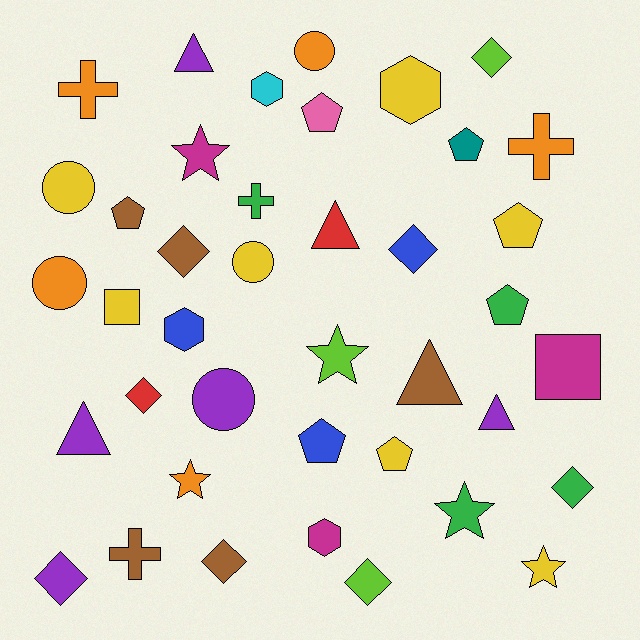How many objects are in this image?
There are 40 objects.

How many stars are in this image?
There are 5 stars.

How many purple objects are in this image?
There are 5 purple objects.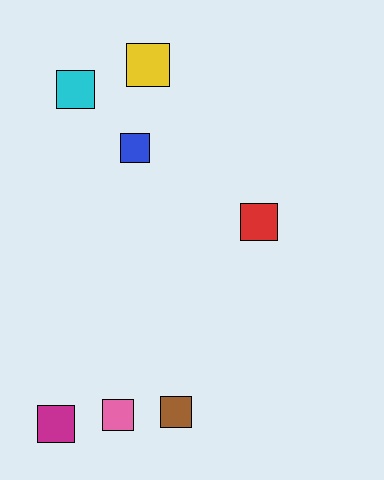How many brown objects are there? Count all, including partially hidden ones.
There is 1 brown object.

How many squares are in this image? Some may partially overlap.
There are 7 squares.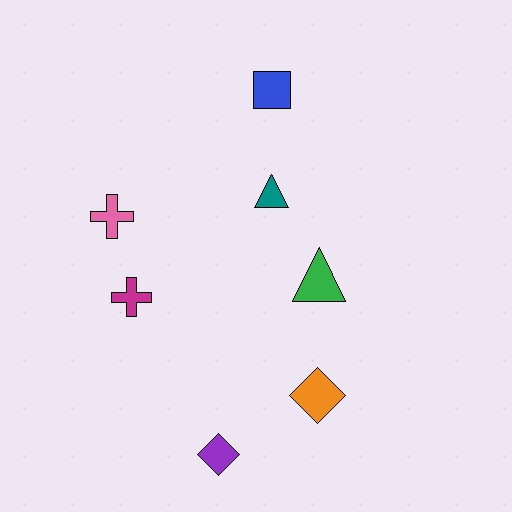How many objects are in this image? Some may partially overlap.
There are 7 objects.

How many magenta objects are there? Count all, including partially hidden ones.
There is 1 magenta object.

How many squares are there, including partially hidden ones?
There is 1 square.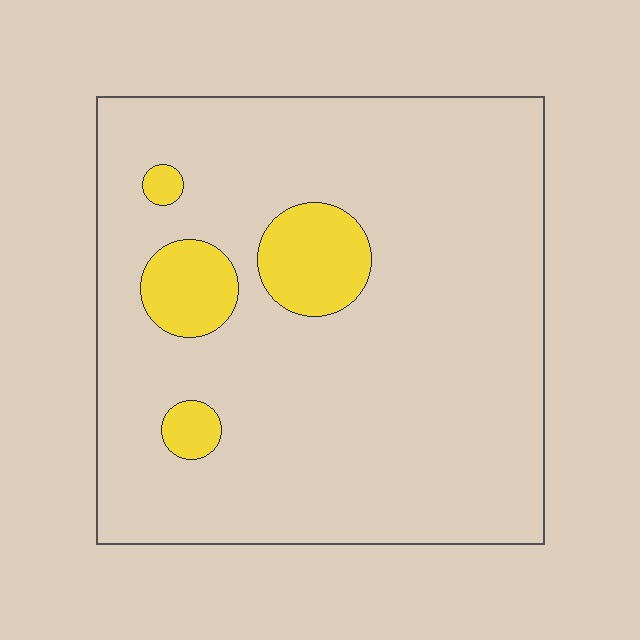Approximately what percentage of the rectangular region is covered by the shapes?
Approximately 10%.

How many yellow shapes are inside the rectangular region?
4.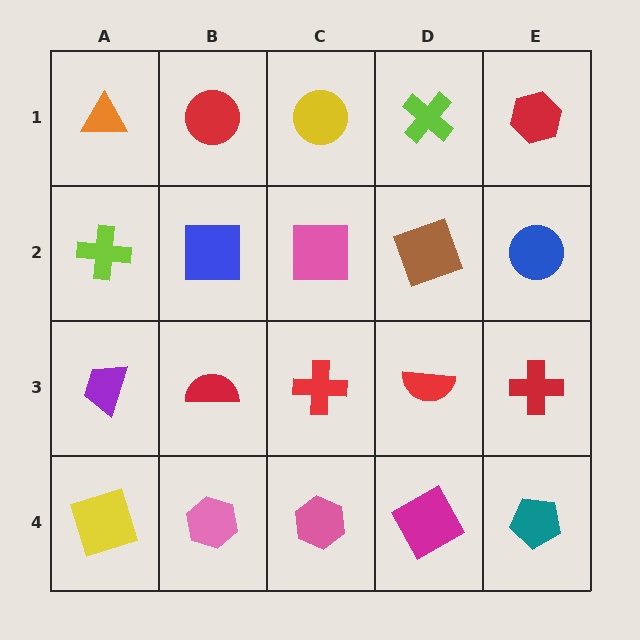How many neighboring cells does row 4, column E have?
2.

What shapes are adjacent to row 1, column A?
A lime cross (row 2, column A), a red circle (row 1, column B).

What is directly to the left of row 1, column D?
A yellow circle.